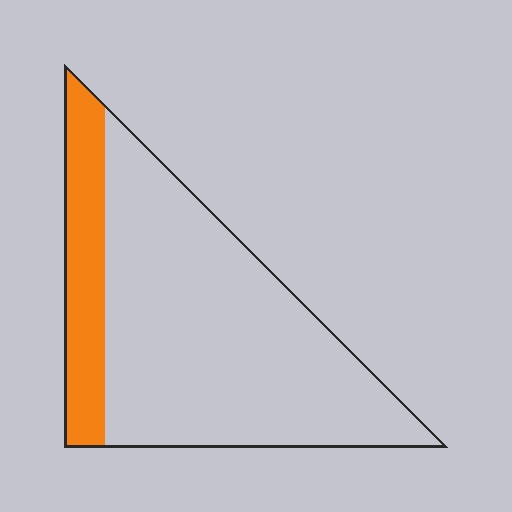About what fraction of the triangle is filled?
About one fifth (1/5).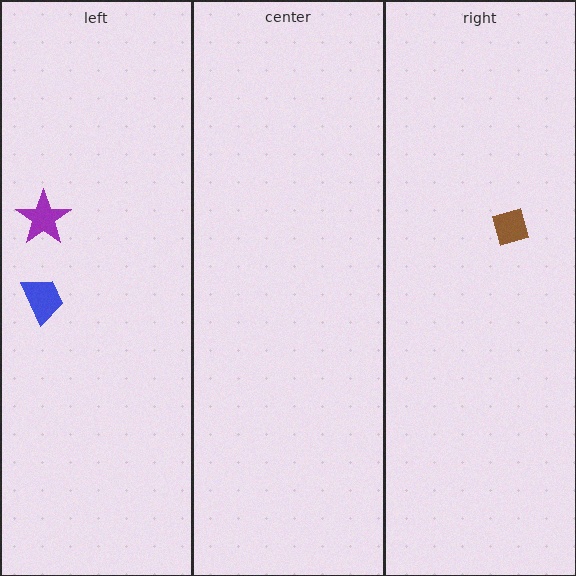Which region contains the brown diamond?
The right region.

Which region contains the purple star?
The left region.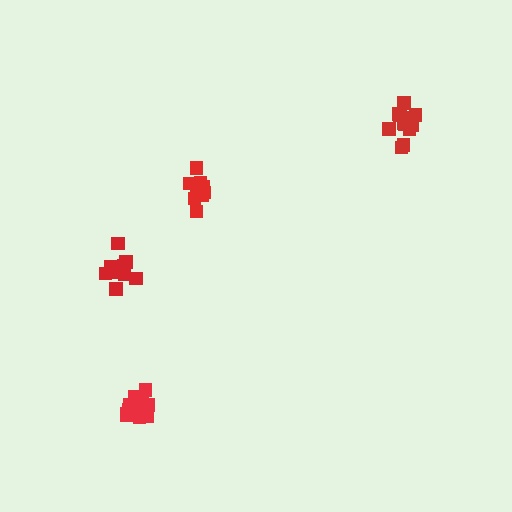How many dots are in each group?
Group 1: 14 dots, Group 2: 13 dots, Group 3: 13 dots, Group 4: 9 dots (49 total).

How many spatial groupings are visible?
There are 4 spatial groupings.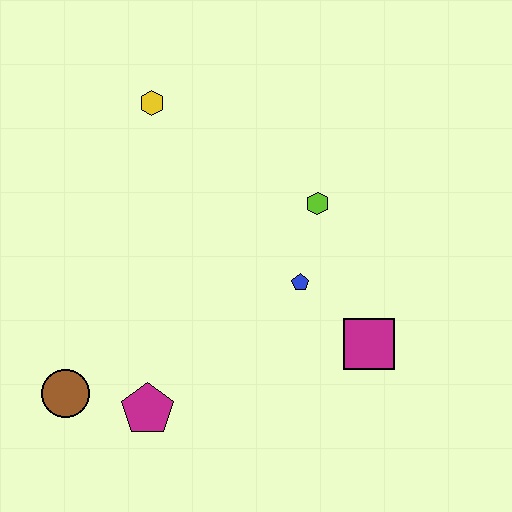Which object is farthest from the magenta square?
The yellow hexagon is farthest from the magenta square.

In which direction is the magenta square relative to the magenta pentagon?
The magenta square is to the right of the magenta pentagon.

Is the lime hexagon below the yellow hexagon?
Yes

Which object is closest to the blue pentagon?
The lime hexagon is closest to the blue pentagon.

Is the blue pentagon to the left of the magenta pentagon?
No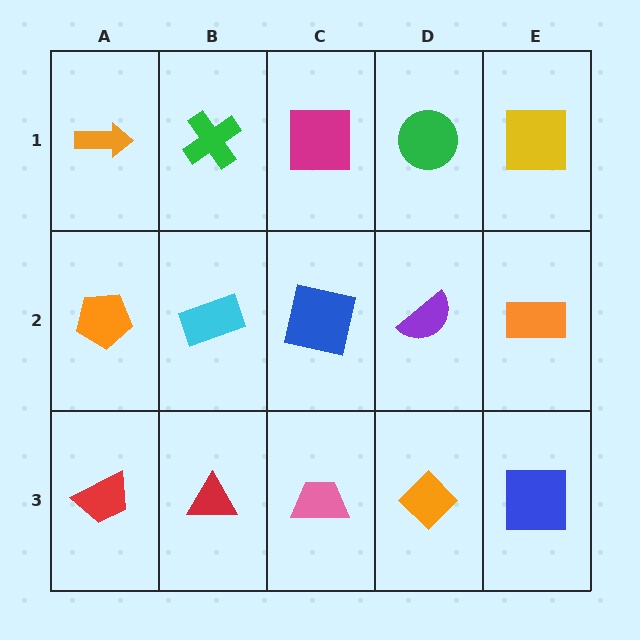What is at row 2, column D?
A purple semicircle.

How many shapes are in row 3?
5 shapes.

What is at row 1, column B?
A green cross.